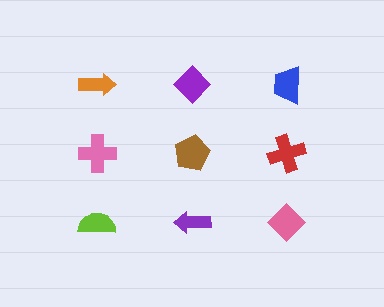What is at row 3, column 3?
A pink diamond.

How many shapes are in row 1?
3 shapes.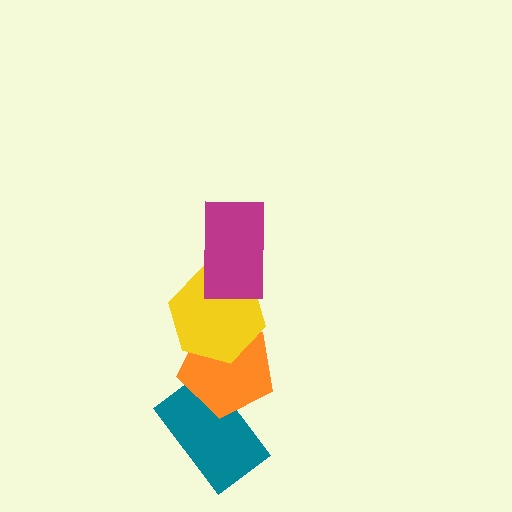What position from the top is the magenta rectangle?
The magenta rectangle is 1st from the top.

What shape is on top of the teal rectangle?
The orange pentagon is on top of the teal rectangle.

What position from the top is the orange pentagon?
The orange pentagon is 3rd from the top.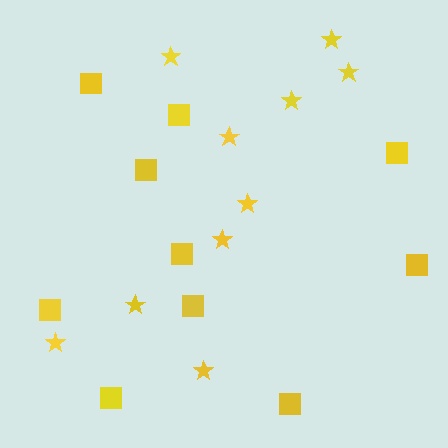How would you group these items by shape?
There are 2 groups: one group of stars (10) and one group of squares (10).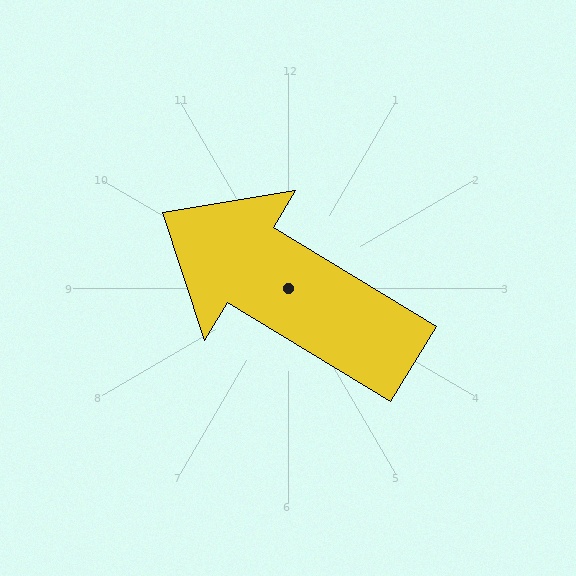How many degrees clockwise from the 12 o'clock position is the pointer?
Approximately 301 degrees.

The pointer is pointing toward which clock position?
Roughly 10 o'clock.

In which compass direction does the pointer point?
Northwest.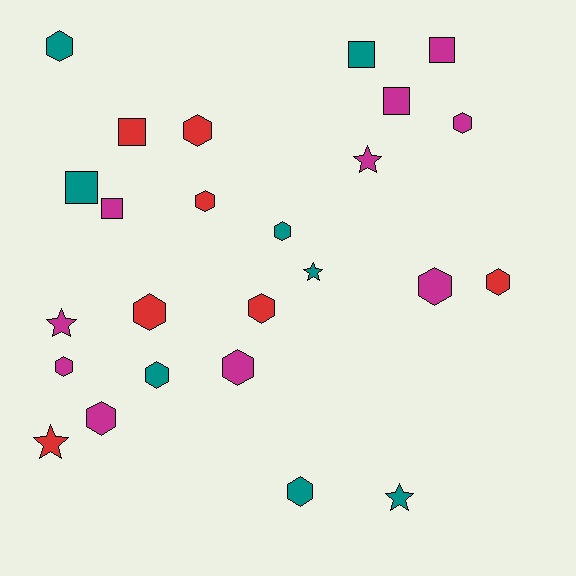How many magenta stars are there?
There are 2 magenta stars.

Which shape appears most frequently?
Hexagon, with 14 objects.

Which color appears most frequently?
Magenta, with 10 objects.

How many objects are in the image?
There are 25 objects.